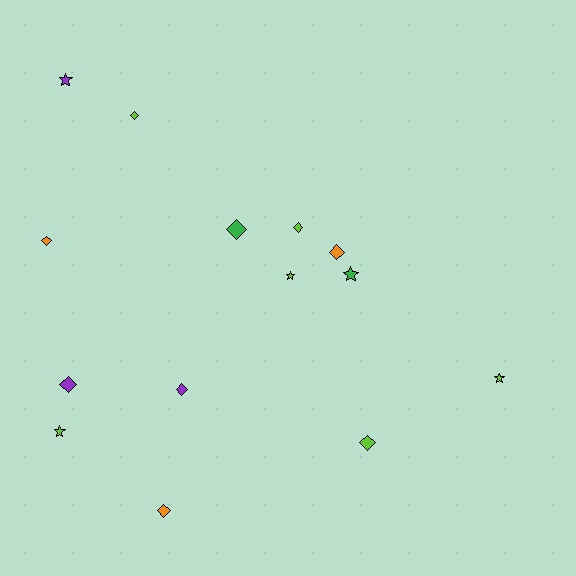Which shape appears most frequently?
Diamond, with 9 objects.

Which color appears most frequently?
Lime, with 6 objects.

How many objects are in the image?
There are 14 objects.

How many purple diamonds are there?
There are 2 purple diamonds.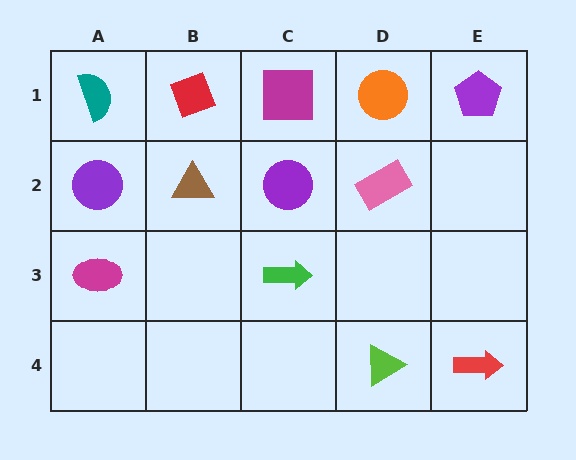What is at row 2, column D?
A pink rectangle.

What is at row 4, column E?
A red arrow.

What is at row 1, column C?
A magenta square.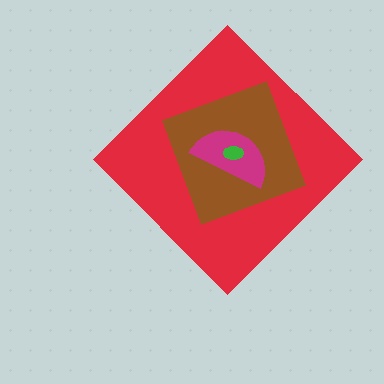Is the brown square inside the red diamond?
Yes.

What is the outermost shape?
The red diamond.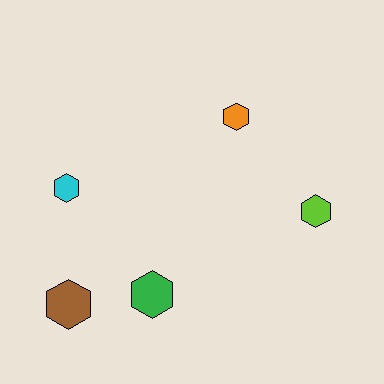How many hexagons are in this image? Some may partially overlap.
There are 5 hexagons.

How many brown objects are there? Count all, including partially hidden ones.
There is 1 brown object.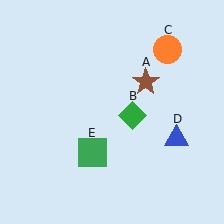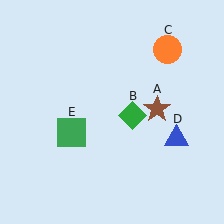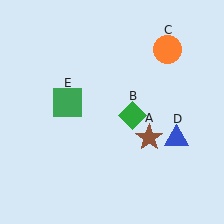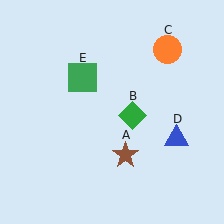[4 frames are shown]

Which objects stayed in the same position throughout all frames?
Green diamond (object B) and orange circle (object C) and blue triangle (object D) remained stationary.